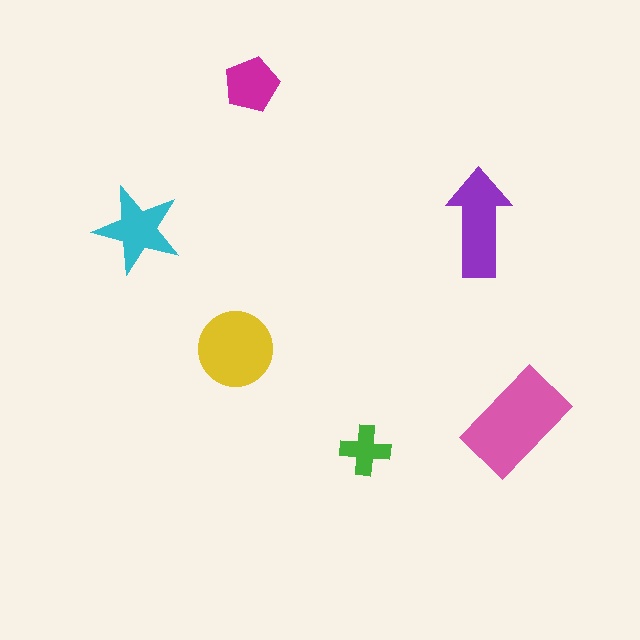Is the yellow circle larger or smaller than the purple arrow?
Larger.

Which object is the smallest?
The green cross.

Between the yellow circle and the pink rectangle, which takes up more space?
The pink rectangle.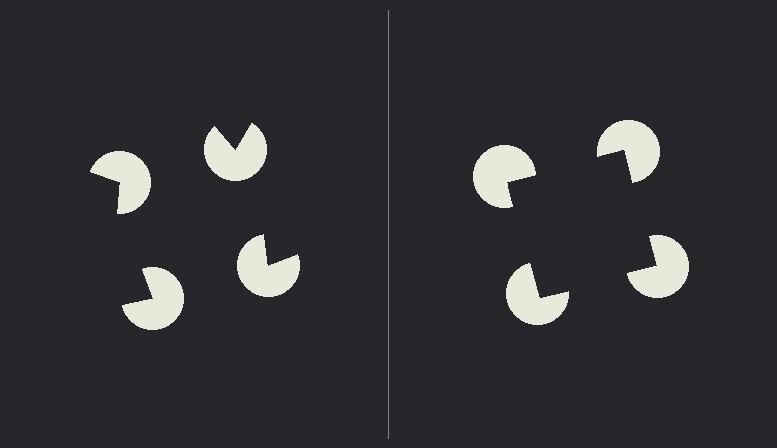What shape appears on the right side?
An illusory square.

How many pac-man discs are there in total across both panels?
8 — 4 on each side.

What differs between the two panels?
The pac-man discs are positioned identically on both sides; only the wedge orientations differ. On the right they align to a square; on the left they are misaligned.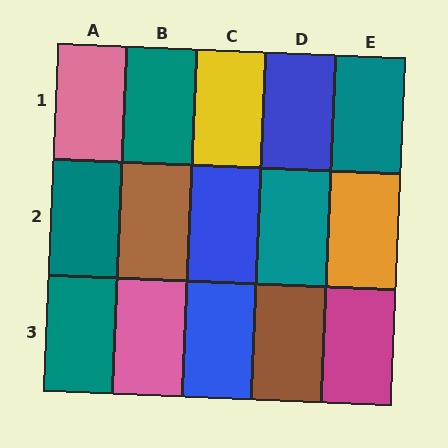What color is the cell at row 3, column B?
Pink.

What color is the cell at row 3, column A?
Teal.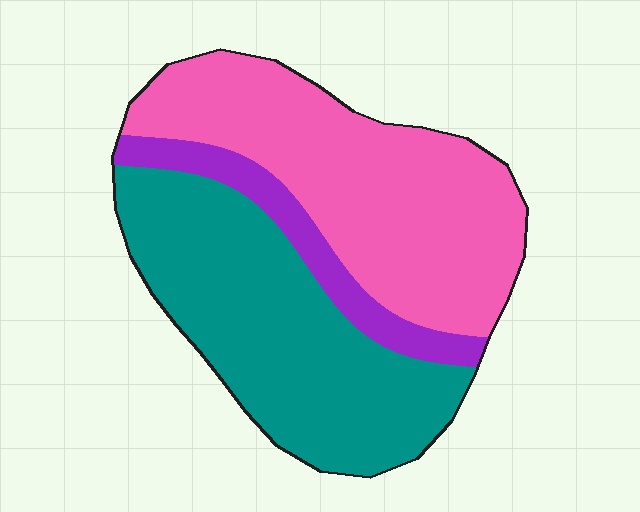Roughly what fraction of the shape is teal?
Teal takes up about two fifths (2/5) of the shape.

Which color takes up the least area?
Purple, at roughly 10%.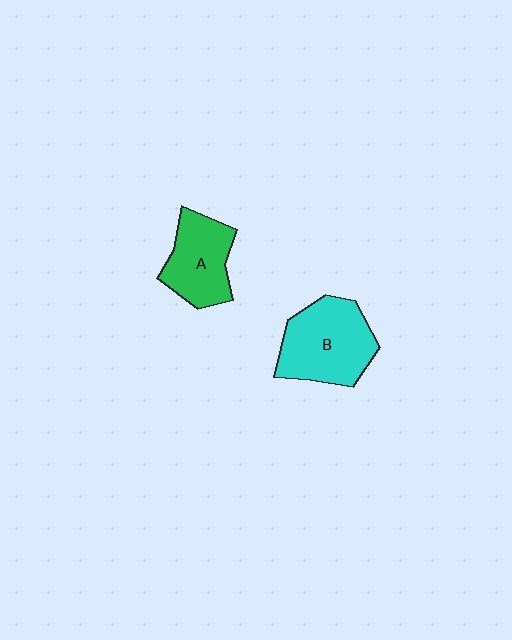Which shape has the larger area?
Shape B (cyan).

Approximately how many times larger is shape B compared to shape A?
Approximately 1.3 times.